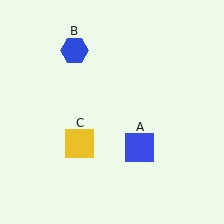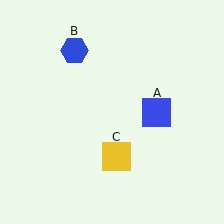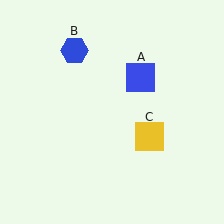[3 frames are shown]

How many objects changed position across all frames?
2 objects changed position: blue square (object A), yellow square (object C).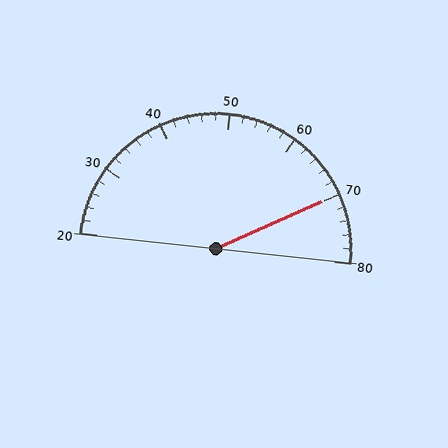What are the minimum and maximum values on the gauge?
The gauge ranges from 20 to 80.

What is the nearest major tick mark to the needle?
The nearest major tick mark is 70.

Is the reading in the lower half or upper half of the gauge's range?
The reading is in the upper half of the range (20 to 80).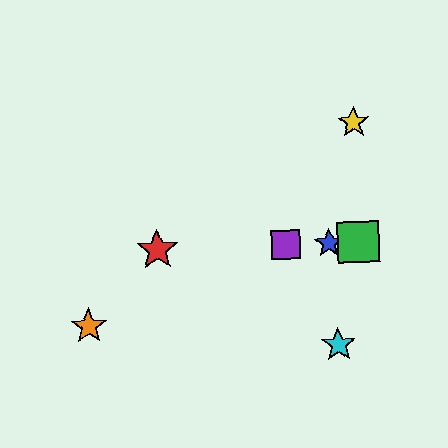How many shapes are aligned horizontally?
4 shapes (the red star, the blue star, the green square, the purple square) are aligned horizontally.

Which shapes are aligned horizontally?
The red star, the blue star, the green square, the purple square are aligned horizontally.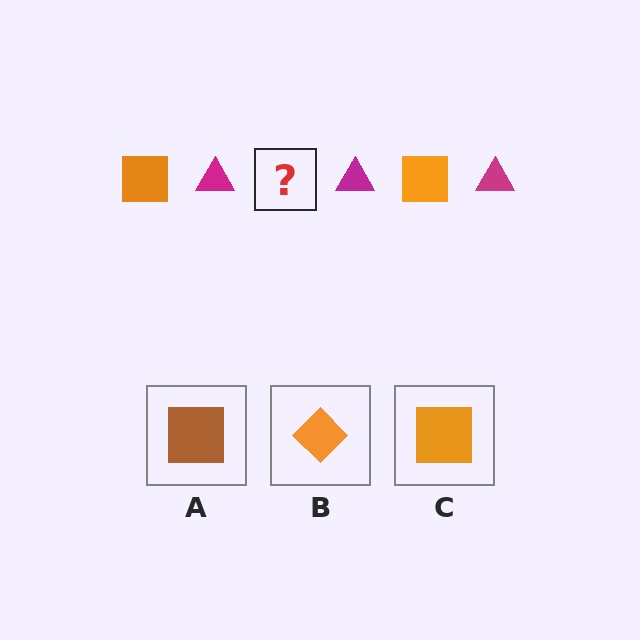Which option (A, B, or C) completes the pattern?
C.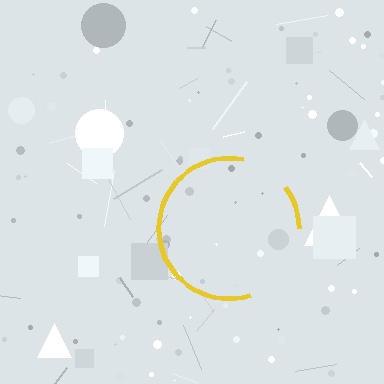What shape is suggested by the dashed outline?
The dashed outline suggests a circle.